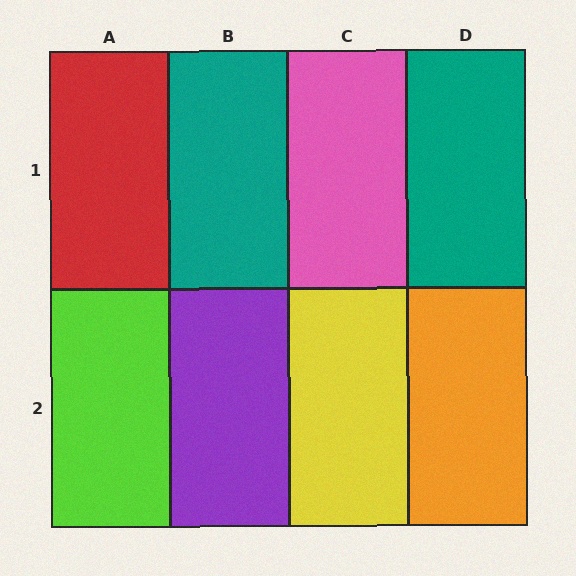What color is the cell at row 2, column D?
Orange.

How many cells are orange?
1 cell is orange.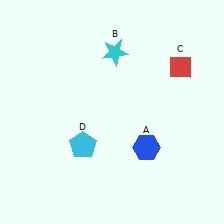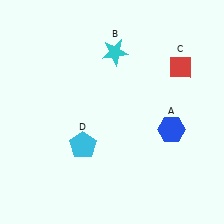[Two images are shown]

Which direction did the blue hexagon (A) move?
The blue hexagon (A) moved right.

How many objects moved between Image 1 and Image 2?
1 object moved between the two images.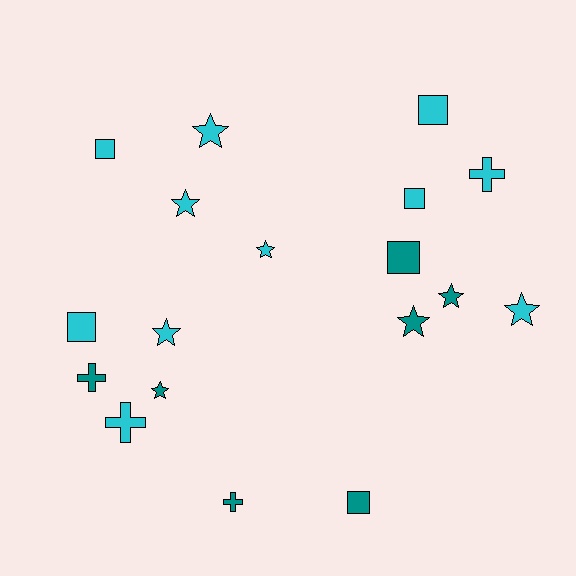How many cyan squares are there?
There are 4 cyan squares.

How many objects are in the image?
There are 18 objects.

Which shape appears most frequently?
Star, with 8 objects.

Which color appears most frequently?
Cyan, with 11 objects.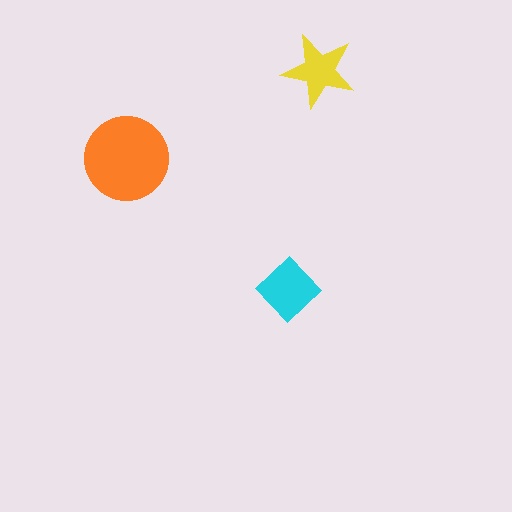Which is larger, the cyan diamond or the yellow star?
The cyan diamond.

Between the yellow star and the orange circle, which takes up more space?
The orange circle.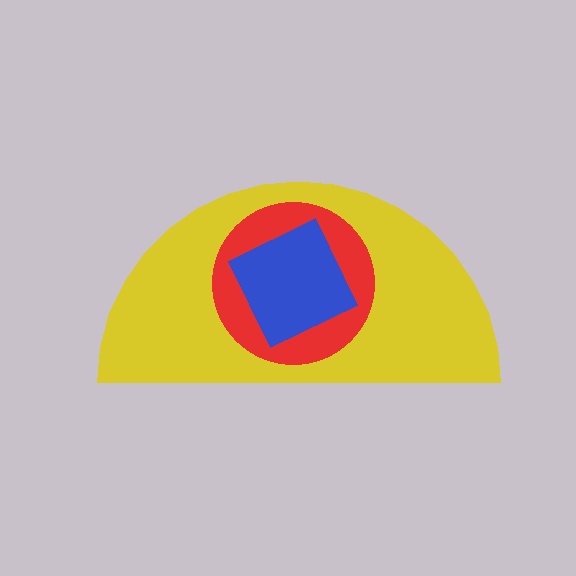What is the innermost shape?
The blue diamond.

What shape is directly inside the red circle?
The blue diamond.